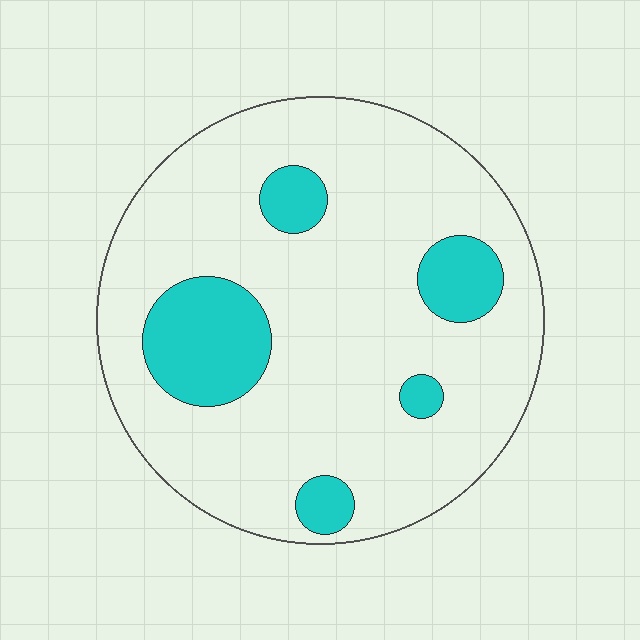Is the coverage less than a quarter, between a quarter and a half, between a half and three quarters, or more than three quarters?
Less than a quarter.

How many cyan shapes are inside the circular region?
5.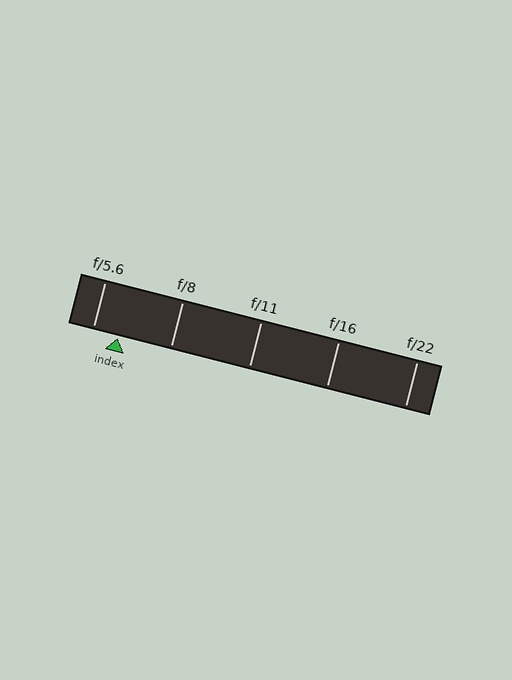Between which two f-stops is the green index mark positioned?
The index mark is between f/5.6 and f/8.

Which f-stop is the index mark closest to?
The index mark is closest to f/5.6.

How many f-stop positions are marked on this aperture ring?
There are 5 f-stop positions marked.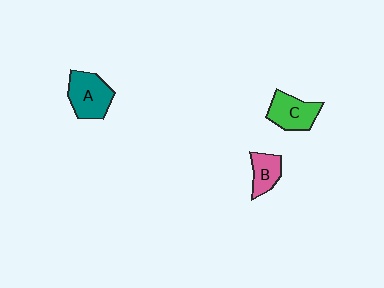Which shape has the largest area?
Shape A (teal).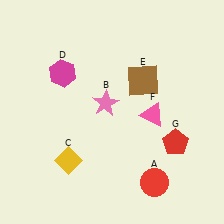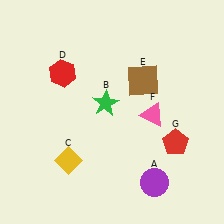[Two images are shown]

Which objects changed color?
A changed from red to purple. B changed from pink to green. D changed from magenta to red.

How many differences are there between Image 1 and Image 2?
There are 3 differences between the two images.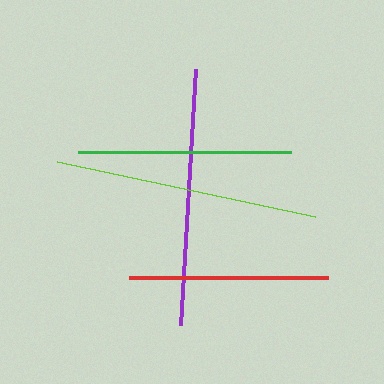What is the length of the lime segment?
The lime segment is approximately 264 pixels long.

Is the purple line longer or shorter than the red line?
The purple line is longer than the red line.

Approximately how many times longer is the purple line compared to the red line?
The purple line is approximately 1.3 times the length of the red line.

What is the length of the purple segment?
The purple segment is approximately 257 pixels long.